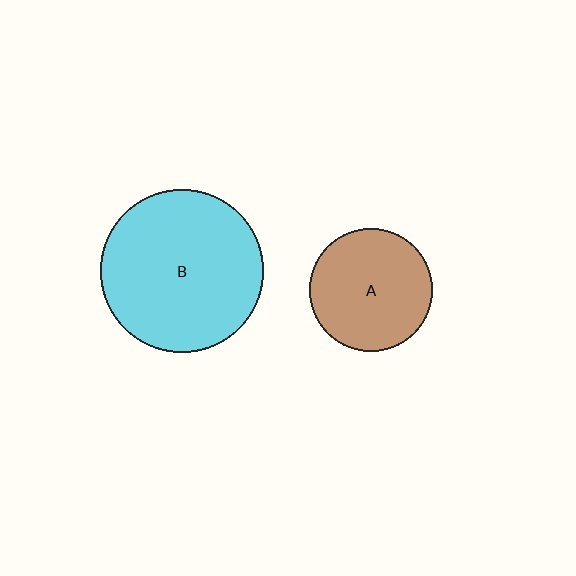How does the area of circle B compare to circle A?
Approximately 1.7 times.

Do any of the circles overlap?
No, none of the circles overlap.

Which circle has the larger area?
Circle B (cyan).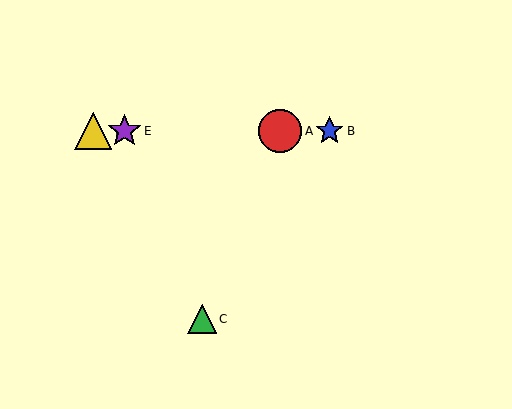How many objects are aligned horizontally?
4 objects (A, B, D, E) are aligned horizontally.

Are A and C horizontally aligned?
No, A is at y≈131 and C is at y≈319.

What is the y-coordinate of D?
Object D is at y≈131.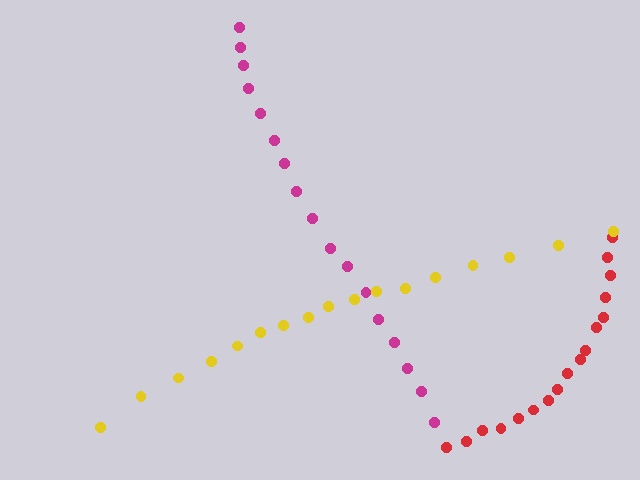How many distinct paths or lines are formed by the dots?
There are 3 distinct paths.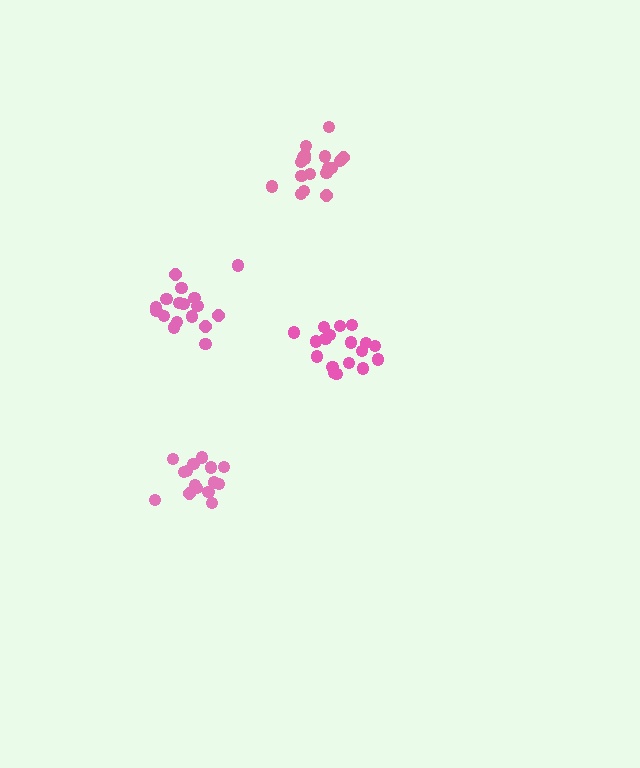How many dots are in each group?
Group 1: 18 dots, Group 2: 18 dots, Group 3: 19 dots, Group 4: 16 dots (71 total).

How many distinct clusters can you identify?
There are 4 distinct clusters.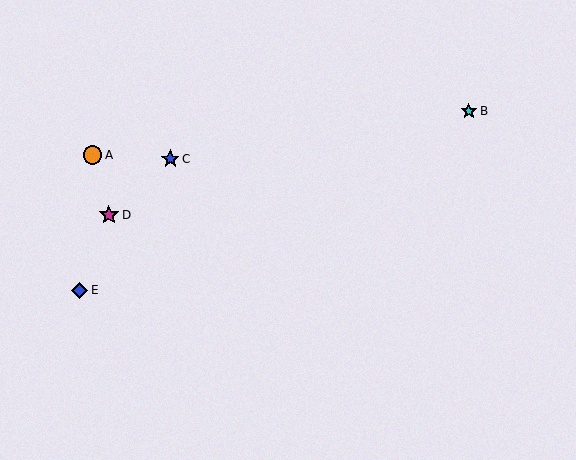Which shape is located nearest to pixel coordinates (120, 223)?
The magenta star (labeled D) at (109, 215) is nearest to that location.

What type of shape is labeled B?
Shape B is a cyan star.